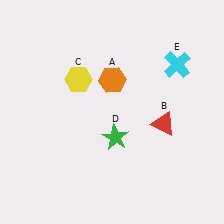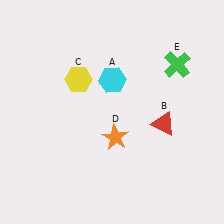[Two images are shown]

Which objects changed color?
A changed from orange to cyan. D changed from green to orange. E changed from cyan to green.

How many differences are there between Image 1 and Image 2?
There are 3 differences between the two images.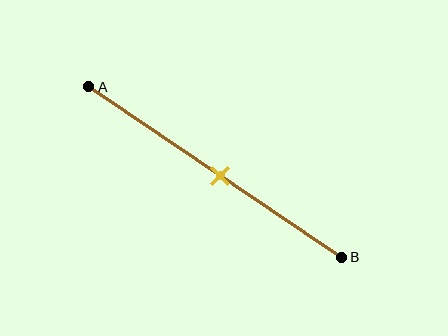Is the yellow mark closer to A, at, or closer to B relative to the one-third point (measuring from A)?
The yellow mark is closer to point B than the one-third point of segment AB.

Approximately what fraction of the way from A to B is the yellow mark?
The yellow mark is approximately 50% of the way from A to B.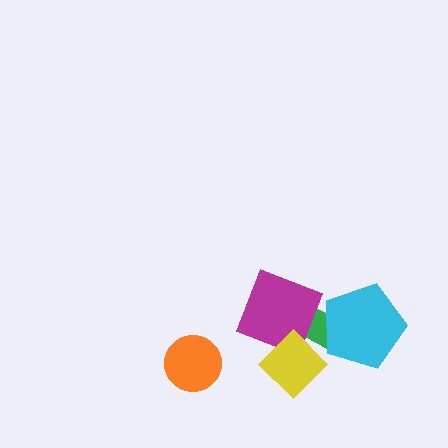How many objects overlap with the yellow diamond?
2 objects overlap with the yellow diamond.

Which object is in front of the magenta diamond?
The yellow diamond is in front of the magenta diamond.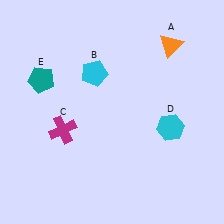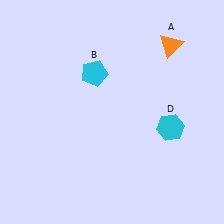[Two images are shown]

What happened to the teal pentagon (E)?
The teal pentagon (E) was removed in Image 2. It was in the top-left area of Image 1.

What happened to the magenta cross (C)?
The magenta cross (C) was removed in Image 2. It was in the bottom-left area of Image 1.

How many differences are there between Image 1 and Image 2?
There are 2 differences between the two images.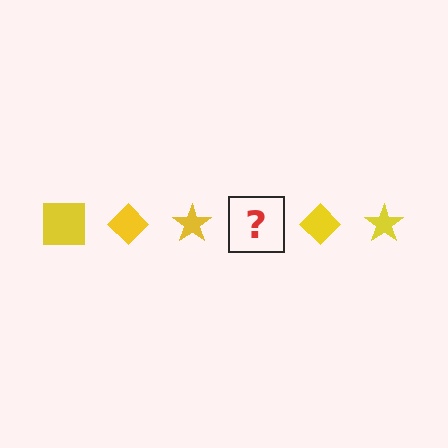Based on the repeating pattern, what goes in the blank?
The blank should be a yellow square.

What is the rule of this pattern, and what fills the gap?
The rule is that the pattern cycles through square, diamond, star shapes in yellow. The gap should be filled with a yellow square.